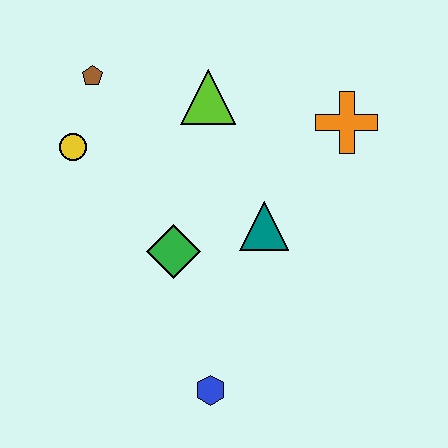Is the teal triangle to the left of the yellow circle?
No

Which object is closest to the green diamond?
The teal triangle is closest to the green diamond.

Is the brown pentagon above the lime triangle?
Yes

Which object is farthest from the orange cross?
The blue hexagon is farthest from the orange cross.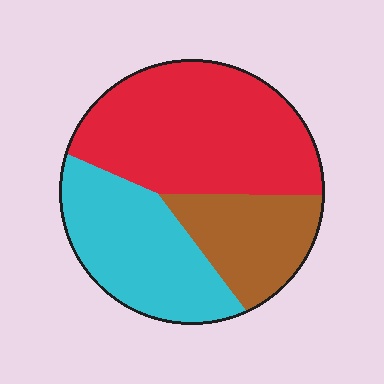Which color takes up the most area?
Red, at roughly 45%.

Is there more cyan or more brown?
Cyan.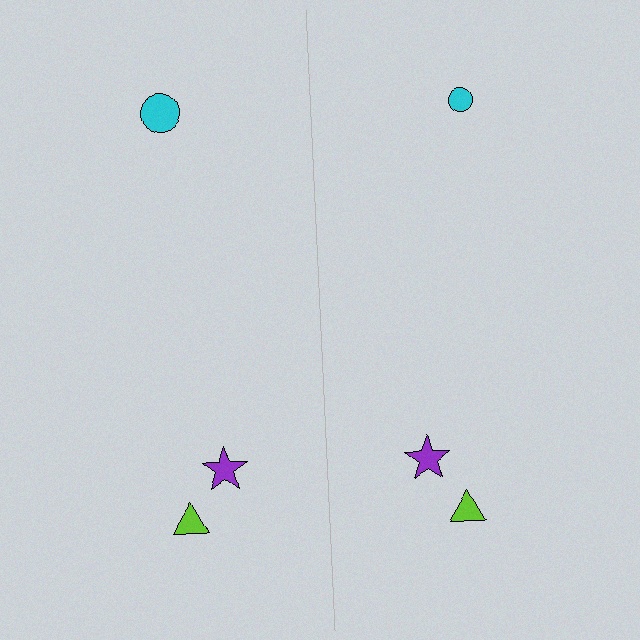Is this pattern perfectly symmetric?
No, the pattern is not perfectly symmetric. The cyan circle on the right side has a different size than its mirror counterpart.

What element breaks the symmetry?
The cyan circle on the right side has a different size than its mirror counterpart.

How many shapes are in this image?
There are 6 shapes in this image.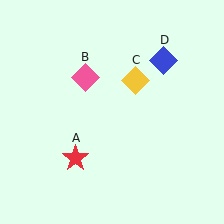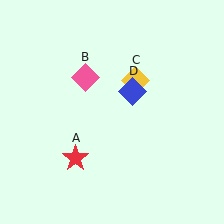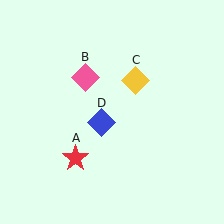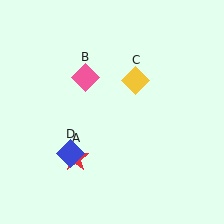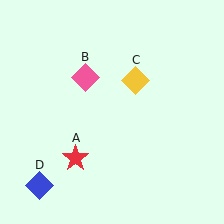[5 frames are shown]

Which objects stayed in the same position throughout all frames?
Red star (object A) and pink diamond (object B) and yellow diamond (object C) remained stationary.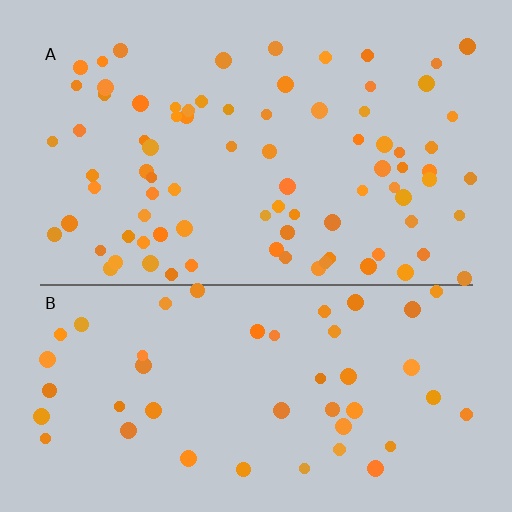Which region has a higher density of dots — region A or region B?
A (the top).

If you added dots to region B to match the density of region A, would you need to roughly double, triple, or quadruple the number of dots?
Approximately double.